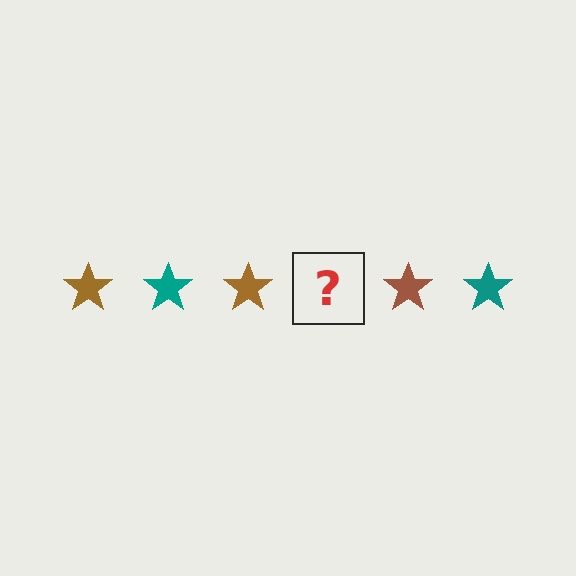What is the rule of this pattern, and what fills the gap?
The rule is that the pattern cycles through brown, teal stars. The gap should be filled with a teal star.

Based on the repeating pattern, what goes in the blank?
The blank should be a teal star.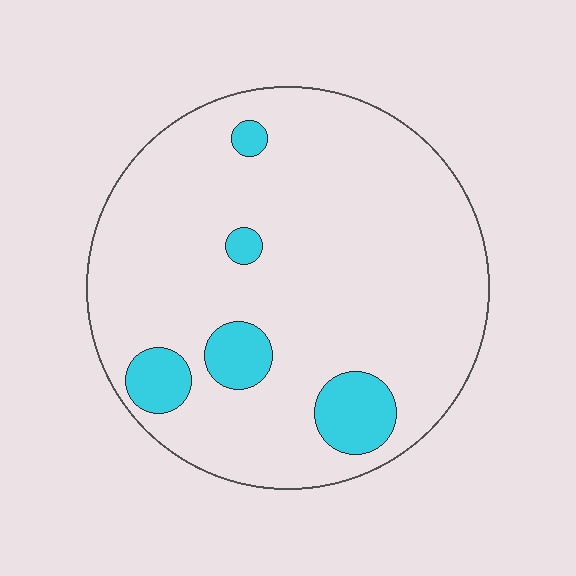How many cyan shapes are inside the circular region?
5.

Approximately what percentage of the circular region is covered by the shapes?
Approximately 10%.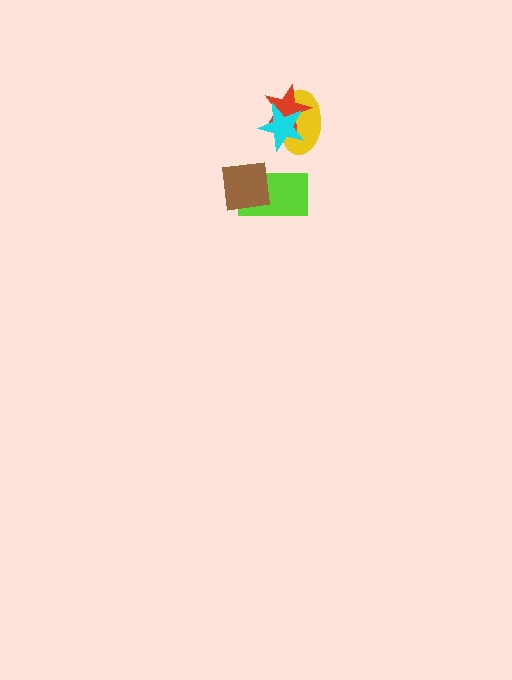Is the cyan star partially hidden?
No, no other shape covers it.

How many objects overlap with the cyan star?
2 objects overlap with the cyan star.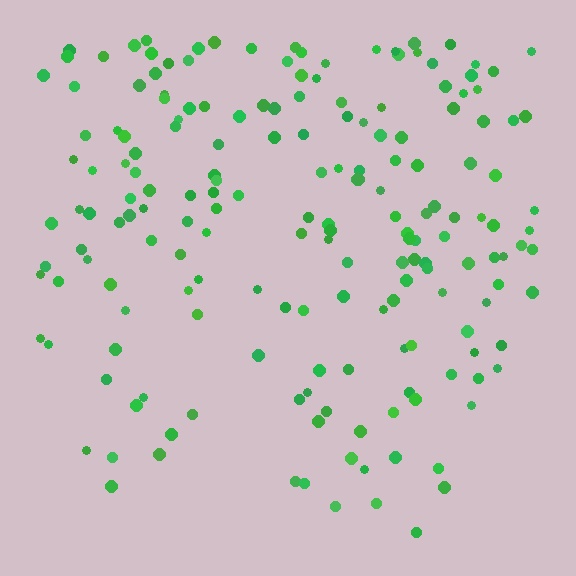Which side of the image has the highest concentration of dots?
The top.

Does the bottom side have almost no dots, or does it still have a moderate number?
Still a moderate number, just noticeably fewer than the top.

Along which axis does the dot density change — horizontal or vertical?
Vertical.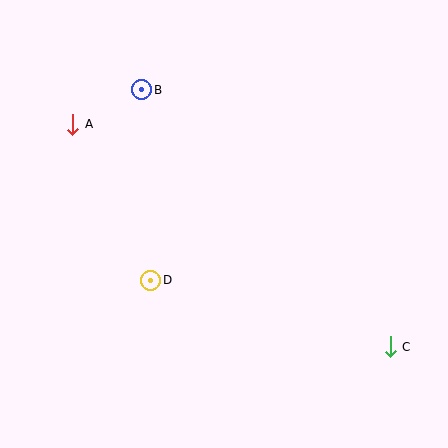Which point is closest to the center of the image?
Point D at (151, 280) is closest to the center.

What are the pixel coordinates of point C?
Point C is at (390, 347).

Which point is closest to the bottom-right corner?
Point C is closest to the bottom-right corner.